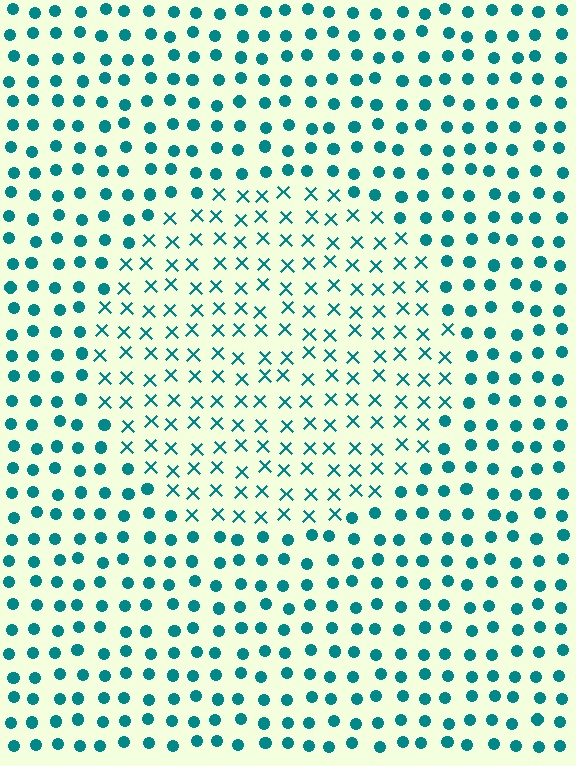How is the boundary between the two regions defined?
The boundary is defined by a change in element shape: X marks inside vs. circles outside. All elements share the same color and spacing.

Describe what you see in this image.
The image is filled with small teal elements arranged in a uniform grid. A circle-shaped region contains X marks, while the surrounding area contains circles. The boundary is defined purely by the change in element shape.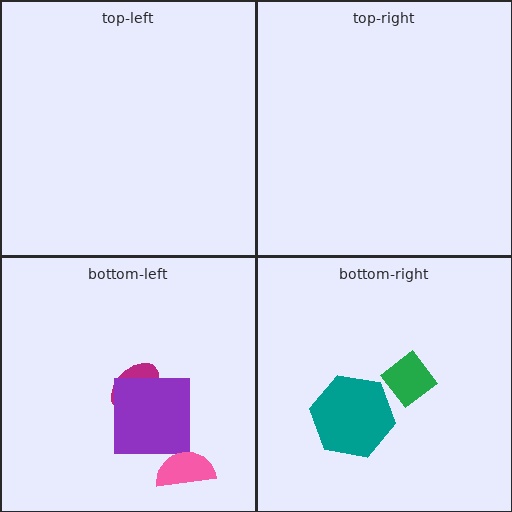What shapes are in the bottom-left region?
The magenta ellipse, the purple square, the pink semicircle.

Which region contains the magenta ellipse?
The bottom-left region.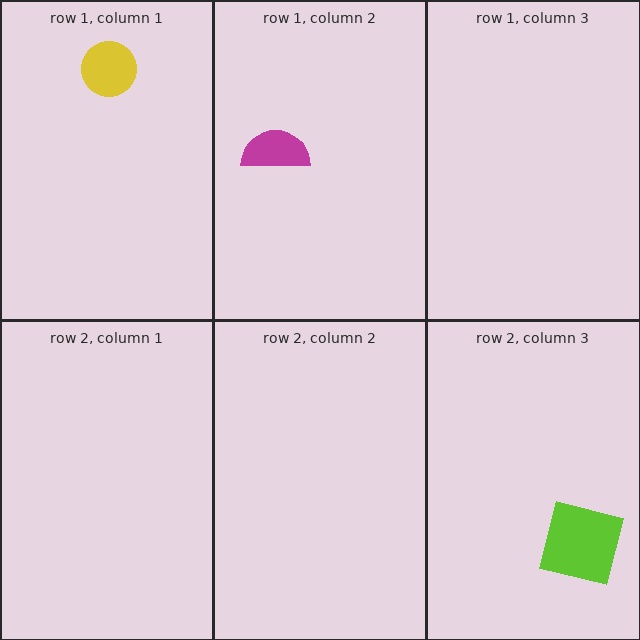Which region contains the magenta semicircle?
The row 1, column 2 region.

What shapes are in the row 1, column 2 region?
The magenta semicircle.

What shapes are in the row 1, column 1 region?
The yellow circle.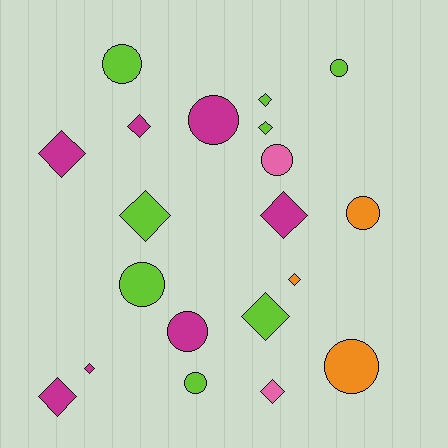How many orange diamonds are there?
There is 1 orange diamond.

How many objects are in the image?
There are 20 objects.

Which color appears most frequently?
Lime, with 8 objects.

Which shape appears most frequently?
Diamond, with 11 objects.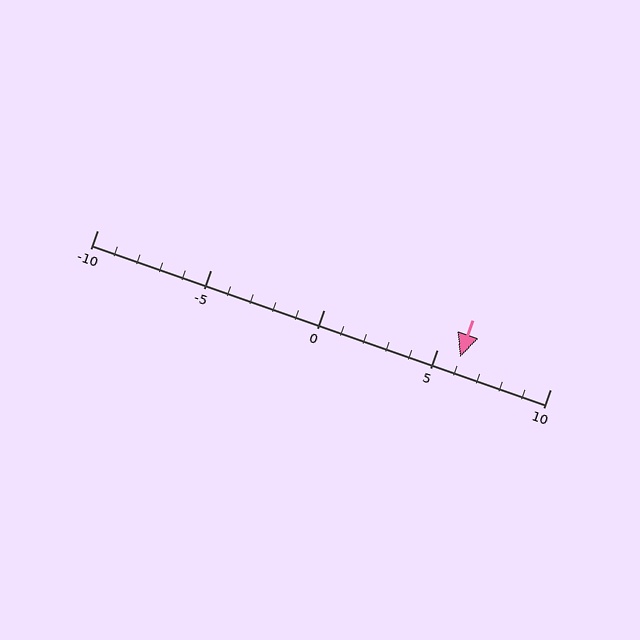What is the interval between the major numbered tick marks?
The major tick marks are spaced 5 units apart.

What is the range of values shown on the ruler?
The ruler shows values from -10 to 10.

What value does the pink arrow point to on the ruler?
The pink arrow points to approximately 6.